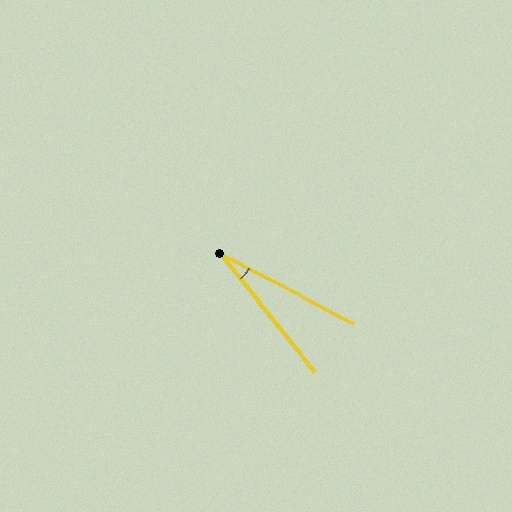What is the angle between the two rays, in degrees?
Approximately 24 degrees.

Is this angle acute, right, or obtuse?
It is acute.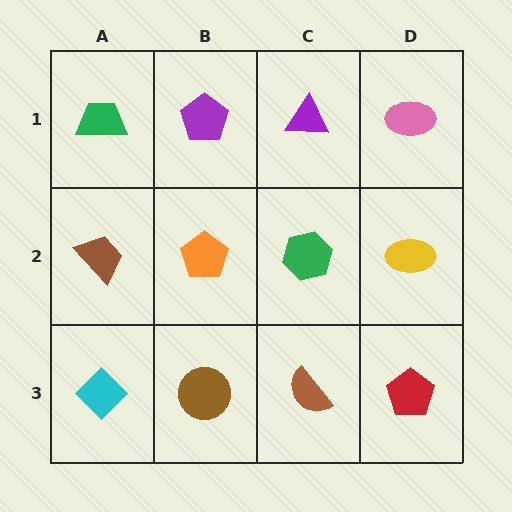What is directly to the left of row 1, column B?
A green trapezoid.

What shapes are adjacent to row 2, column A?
A green trapezoid (row 1, column A), a cyan diamond (row 3, column A), an orange pentagon (row 2, column B).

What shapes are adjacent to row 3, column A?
A brown trapezoid (row 2, column A), a brown circle (row 3, column B).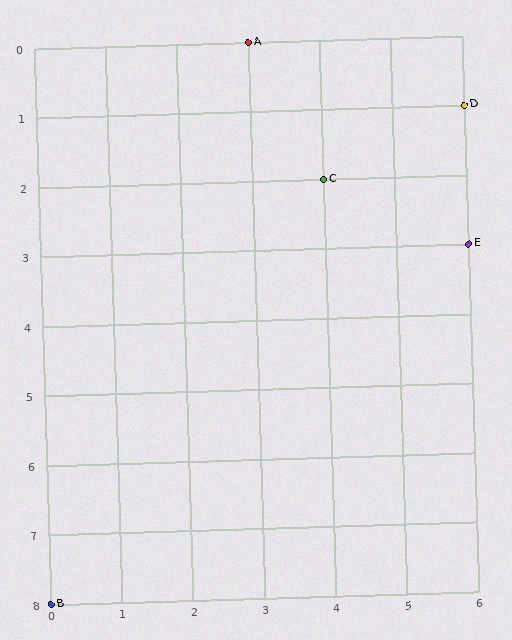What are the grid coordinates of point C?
Point C is at grid coordinates (4, 2).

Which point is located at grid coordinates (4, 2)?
Point C is at (4, 2).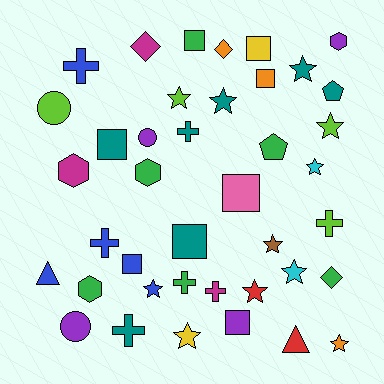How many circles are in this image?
There are 3 circles.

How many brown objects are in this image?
There is 1 brown object.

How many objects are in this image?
There are 40 objects.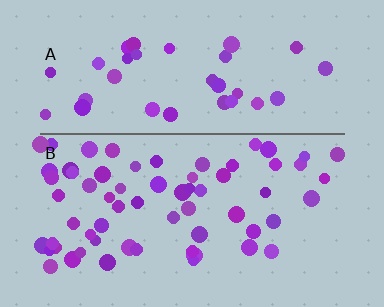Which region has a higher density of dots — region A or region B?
B (the bottom).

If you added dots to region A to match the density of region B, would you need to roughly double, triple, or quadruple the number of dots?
Approximately double.